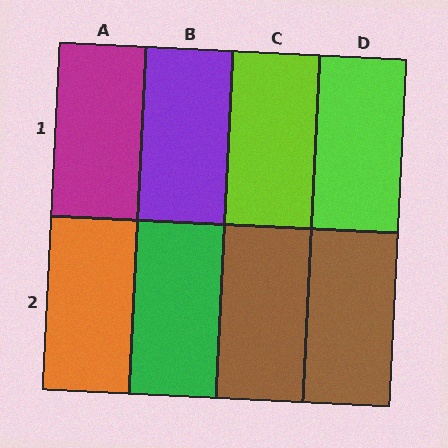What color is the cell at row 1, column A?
Magenta.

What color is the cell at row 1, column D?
Lime.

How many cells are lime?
2 cells are lime.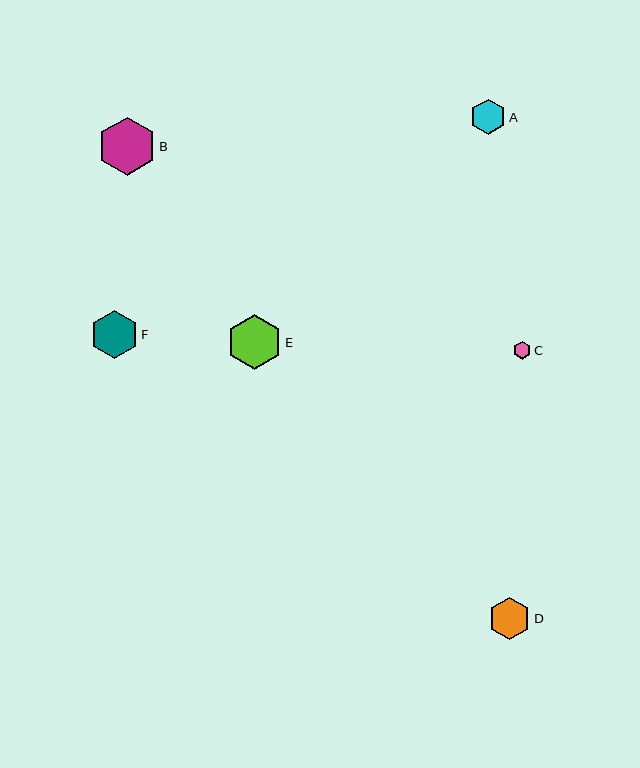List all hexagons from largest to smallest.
From largest to smallest: B, E, F, D, A, C.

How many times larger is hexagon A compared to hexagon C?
Hexagon A is approximately 2.0 times the size of hexagon C.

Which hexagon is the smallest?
Hexagon C is the smallest with a size of approximately 18 pixels.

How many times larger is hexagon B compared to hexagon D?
Hexagon B is approximately 1.4 times the size of hexagon D.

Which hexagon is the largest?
Hexagon B is the largest with a size of approximately 58 pixels.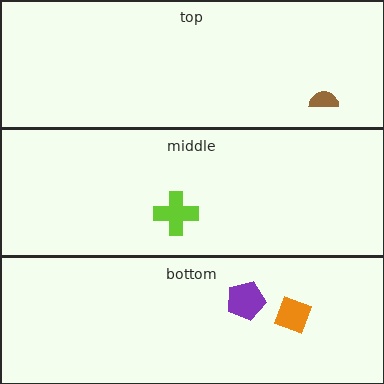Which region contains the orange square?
The bottom region.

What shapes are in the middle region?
The lime cross.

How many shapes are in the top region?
1.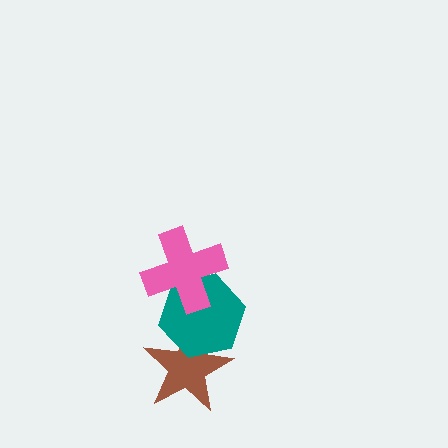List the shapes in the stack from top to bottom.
From top to bottom: the pink cross, the teal hexagon, the brown star.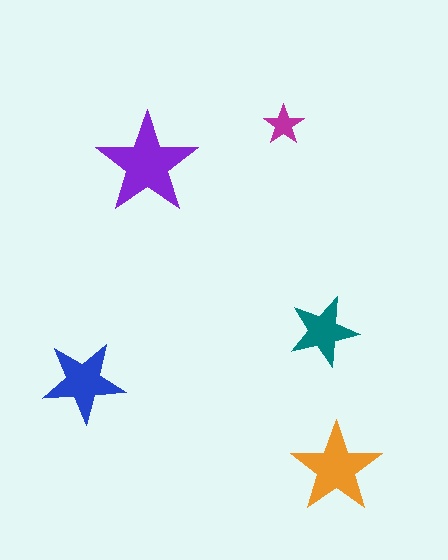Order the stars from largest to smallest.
the purple one, the orange one, the blue one, the teal one, the magenta one.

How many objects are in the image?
There are 5 objects in the image.